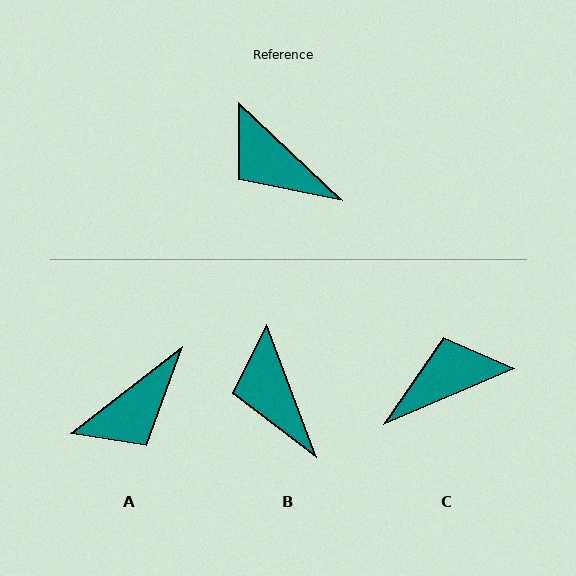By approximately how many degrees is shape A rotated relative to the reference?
Approximately 81 degrees counter-clockwise.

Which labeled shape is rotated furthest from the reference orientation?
C, about 113 degrees away.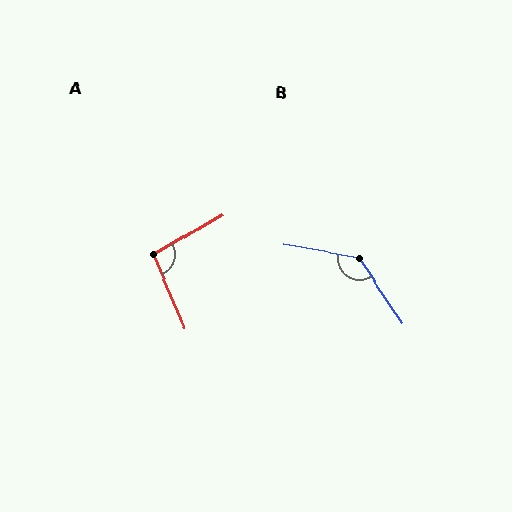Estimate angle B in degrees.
Approximately 134 degrees.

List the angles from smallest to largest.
A (97°), B (134°).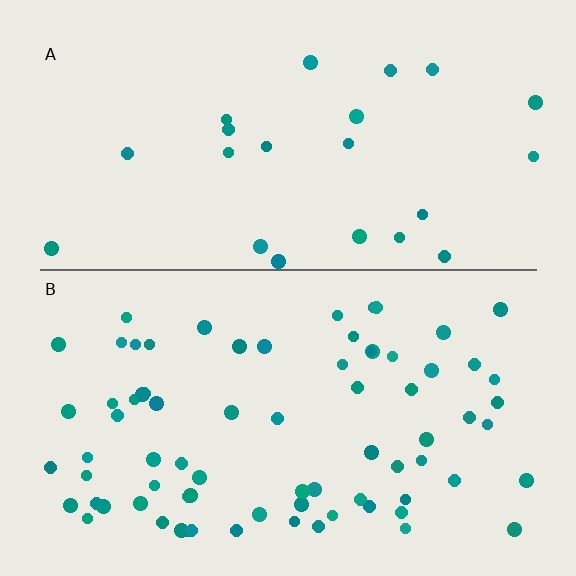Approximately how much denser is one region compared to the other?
Approximately 3.3× — region B over region A.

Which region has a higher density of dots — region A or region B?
B (the bottom).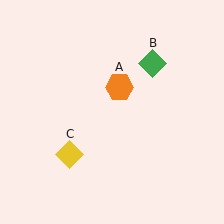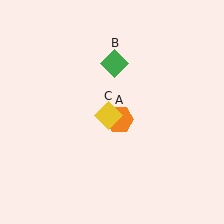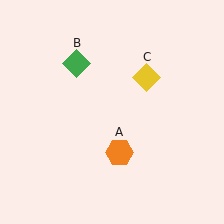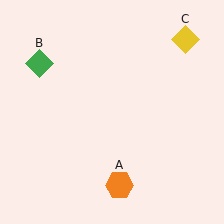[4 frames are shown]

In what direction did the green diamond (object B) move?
The green diamond (object B) moved left.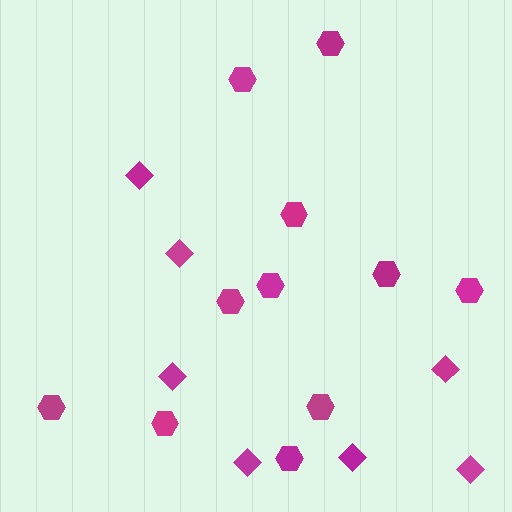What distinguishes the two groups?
There are 2 groups: one group of diamonds (7) and one group of hexagons (11).